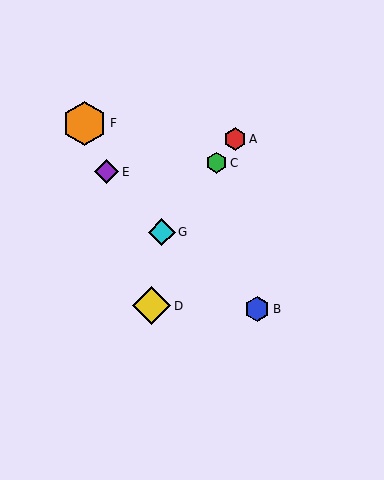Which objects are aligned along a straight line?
Objects A, C, G are aligned along a straight line.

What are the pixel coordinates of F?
Object F is at (85, 123).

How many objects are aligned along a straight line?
3 objects (A, C, G) are aligned along a straight line.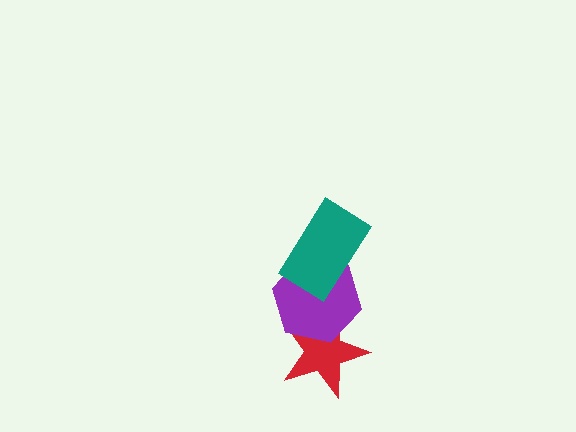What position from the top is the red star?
The red star is 3rd from the top.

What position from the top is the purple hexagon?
The purple hexagon is 2nd from the top.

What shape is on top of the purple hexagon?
The teal rectangle is on top of the purple hexagon.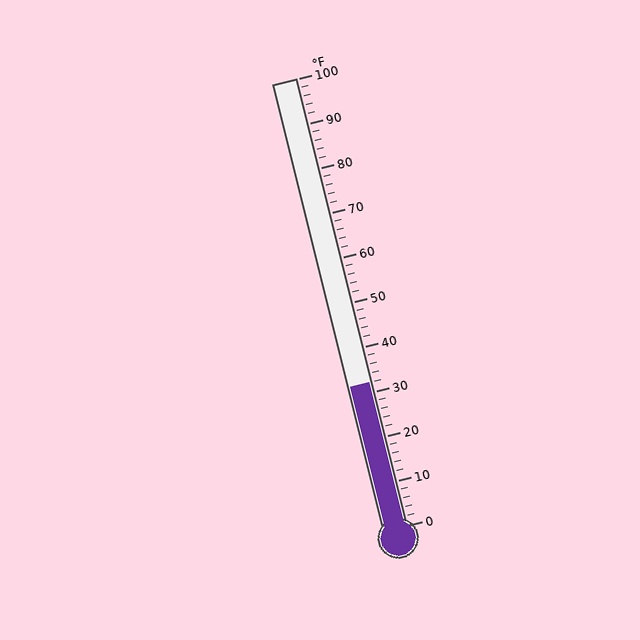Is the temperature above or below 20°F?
The temperature is above 20°F.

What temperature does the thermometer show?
The thermometer shows approximately 32°F.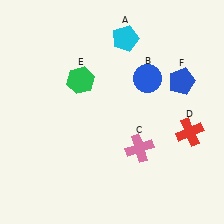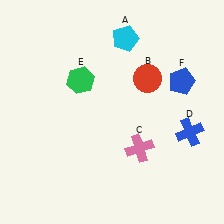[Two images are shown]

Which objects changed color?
B changed from blue to red. D changed from red to blue.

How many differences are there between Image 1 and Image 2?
There are 2 differences between the two images.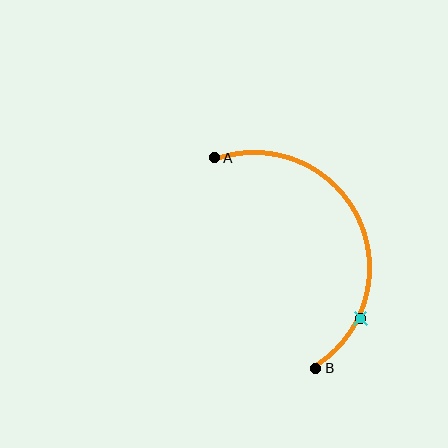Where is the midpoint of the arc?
The arc midpoint is the point on the curve farthest from the straight line joining A and B. It sits to the right of that line.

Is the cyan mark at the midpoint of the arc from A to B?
No. The cyan mark lies on the arc but is closer to endpoint B. The arc midpoint would be at the point on the curve equidistant along the arc from both A and B.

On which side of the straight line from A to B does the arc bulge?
The arc bulges to the right of the straight line connecting A and B.